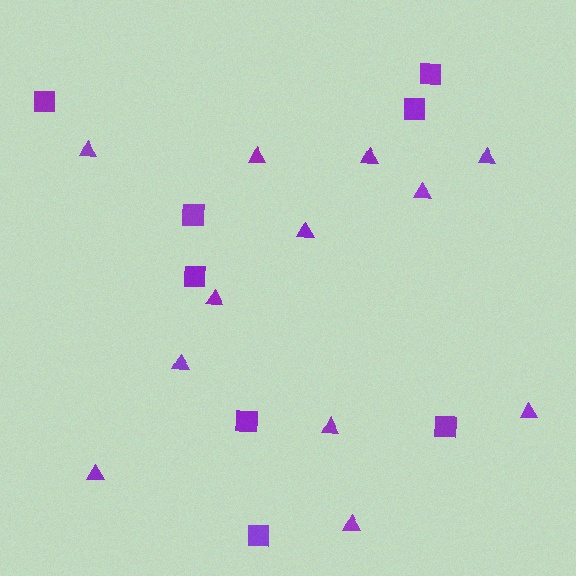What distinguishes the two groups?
There are 2 groups: one group of squares (8) and one group of triangles (12).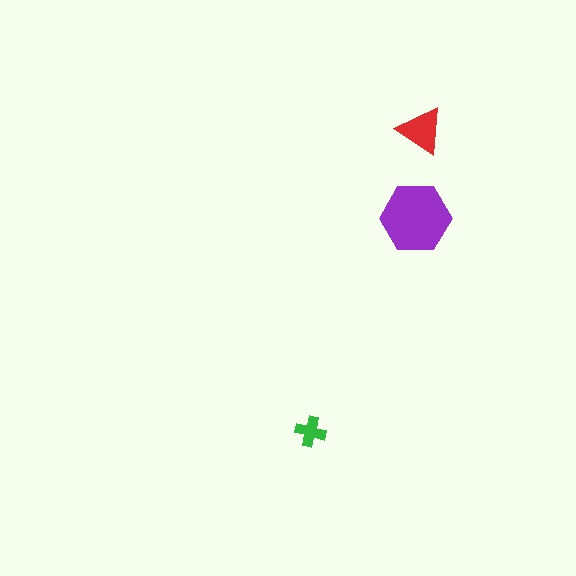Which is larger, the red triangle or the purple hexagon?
The purple hexagon.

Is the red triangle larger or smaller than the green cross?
Larger.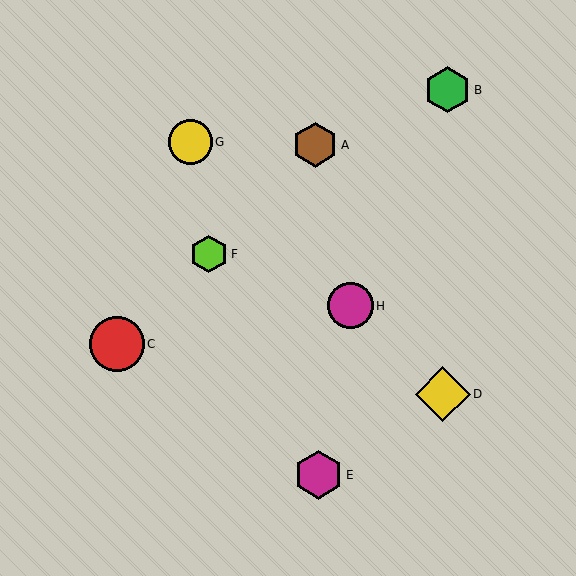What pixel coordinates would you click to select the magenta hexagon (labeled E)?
Click at (319, 475) to select the magenta hexagon E.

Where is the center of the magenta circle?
The center of the magenta circle is at (350, 306).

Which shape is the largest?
The yellow diamond (labeled D) is the largest.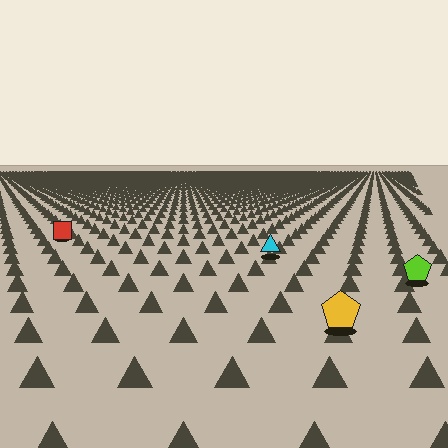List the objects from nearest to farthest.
From nearest to farthest: the yellow pentagon, the lime pentagon, the cyan triangle, the red square.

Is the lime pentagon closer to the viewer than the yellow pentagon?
No. The yellow pentagon is closer — you can tell from the texture gradient: the ground texture is coarser near it.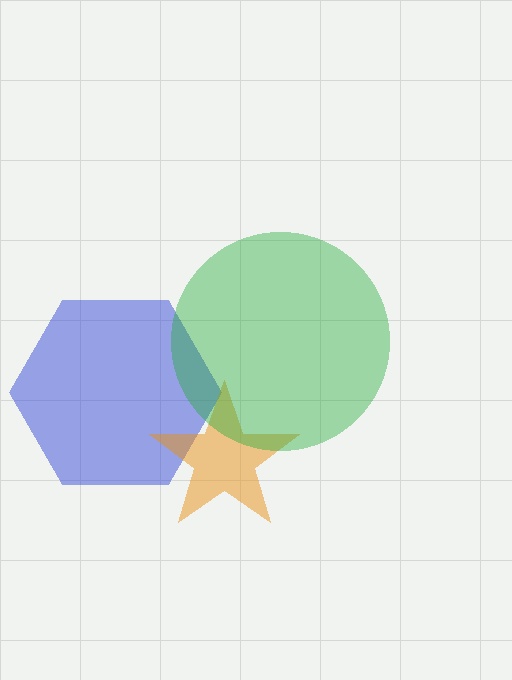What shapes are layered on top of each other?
The layered shapes are: a blue hexagon, an orange star, a green circle.